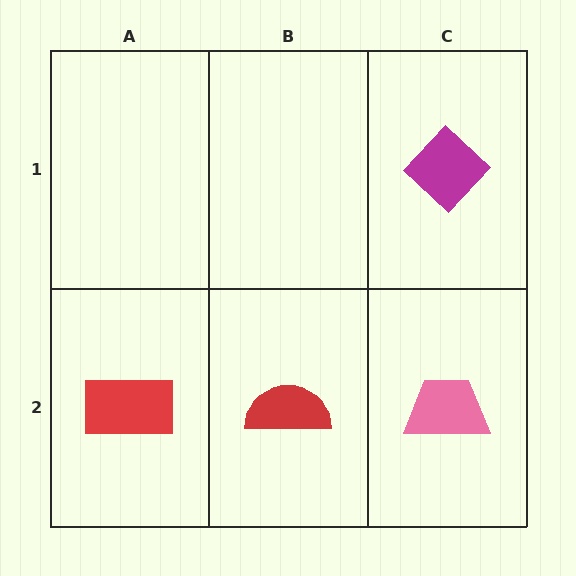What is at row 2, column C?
A pink trapezoid.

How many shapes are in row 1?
1 shape.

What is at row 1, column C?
A magenta diamond.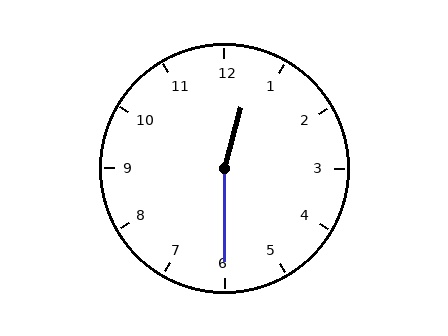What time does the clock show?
12:30.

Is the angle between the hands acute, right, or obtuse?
It is obtuse.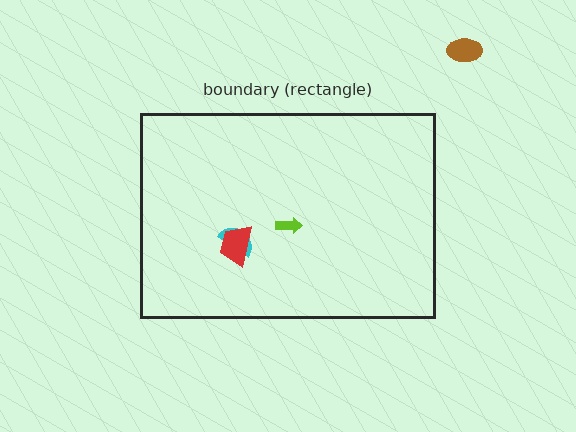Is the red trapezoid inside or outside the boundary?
Inside.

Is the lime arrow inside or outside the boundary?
Inside.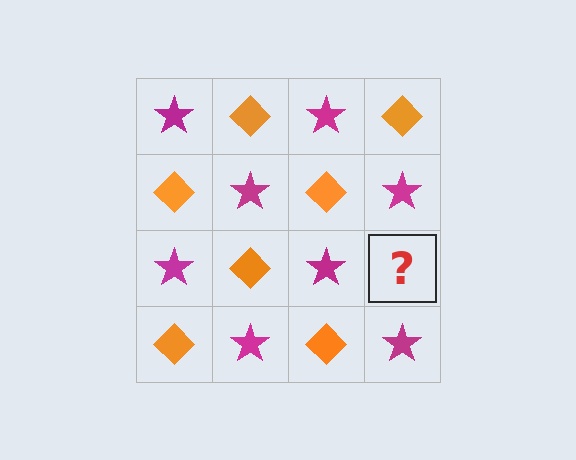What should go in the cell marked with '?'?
The missing cell should contain an orange diamond.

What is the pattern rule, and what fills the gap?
The rule is that it alternates magenta star and orange diamond in a checkerboard pattern. The gap should be filled with an orange diamond.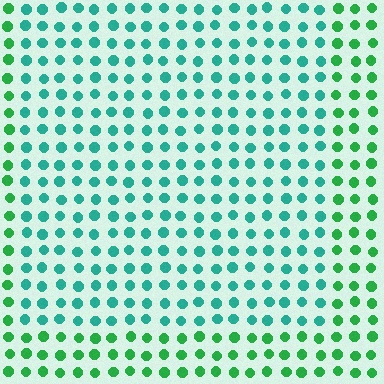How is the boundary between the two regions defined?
The boundary is defined purely by a slight shift in hue (about 37 degrees). Spacing, size, and orientation are identical on both sides.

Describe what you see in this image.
The image is filled with small green elements in a uniform arrangement. A rectangle-shaped region is visible where the elements are tinted to a slightly different hue, forming a subtle color boundary.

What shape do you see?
I see a rectangle.